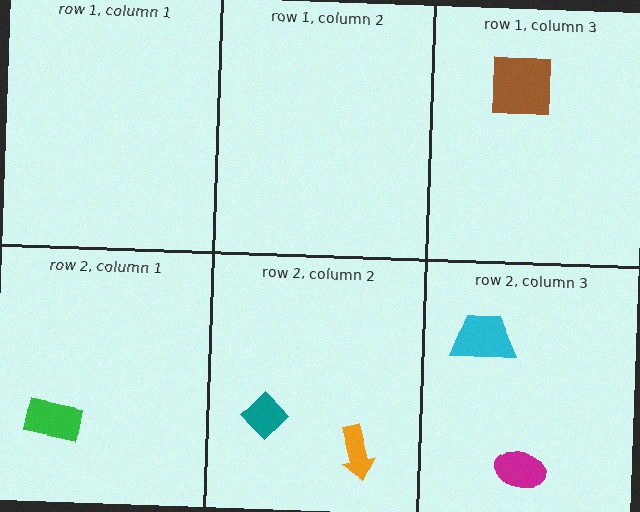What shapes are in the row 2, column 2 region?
The teal diamond, the orange arrow.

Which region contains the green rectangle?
The row 2, column 1 region.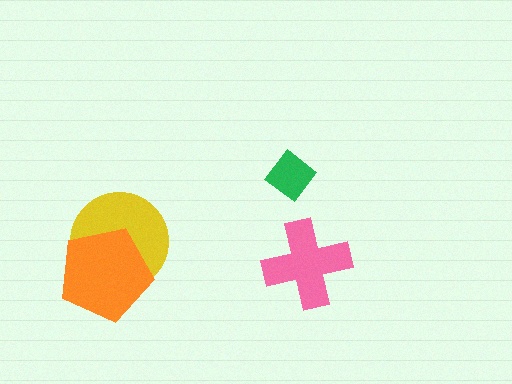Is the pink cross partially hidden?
No, no other shape covers it.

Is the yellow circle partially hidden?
Yes, it is partially covered by another shape.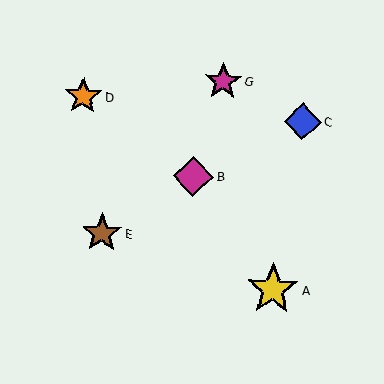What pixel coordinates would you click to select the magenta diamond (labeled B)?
Click at (193, 176) to select the magenta diamond B.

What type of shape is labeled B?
Shape B is a magenta diamond.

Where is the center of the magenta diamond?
The center of the magenta diamond is at (193, 176).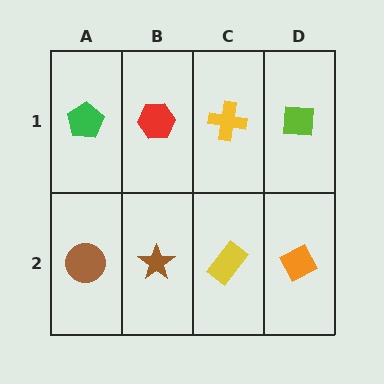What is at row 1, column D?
A lime square.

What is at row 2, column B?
A brown star.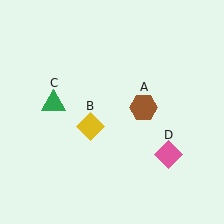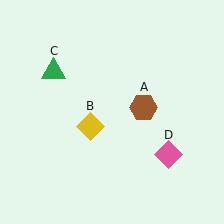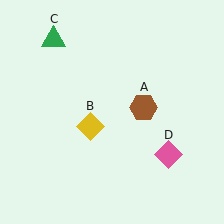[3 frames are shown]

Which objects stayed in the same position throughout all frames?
Brown hexagon (object A) and yellow diamond (object B) and pink diamond (object D) remained stationary.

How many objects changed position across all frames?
1 object changed position: green triangle (object C).